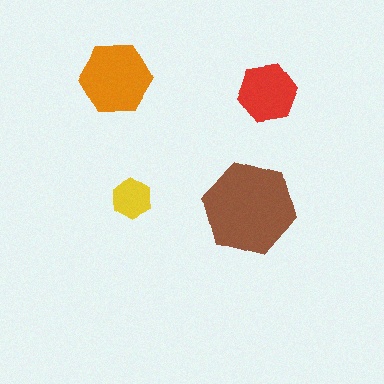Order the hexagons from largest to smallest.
the brown one, the orange one, the red one, the yellow one.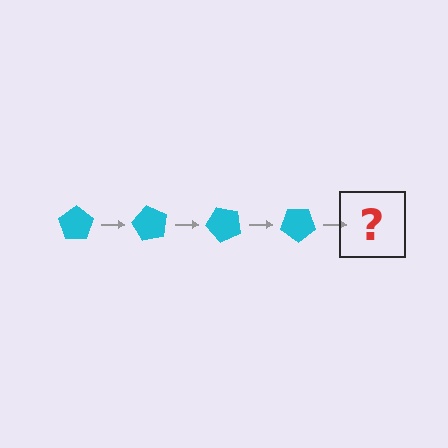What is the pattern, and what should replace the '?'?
The pattern is that the pentagon rotates 60 degrees each step. The '?' should be a cyan pentagon rotated 240 degrees.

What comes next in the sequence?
The next element should be a cyan pentagon rotated 240 degrees.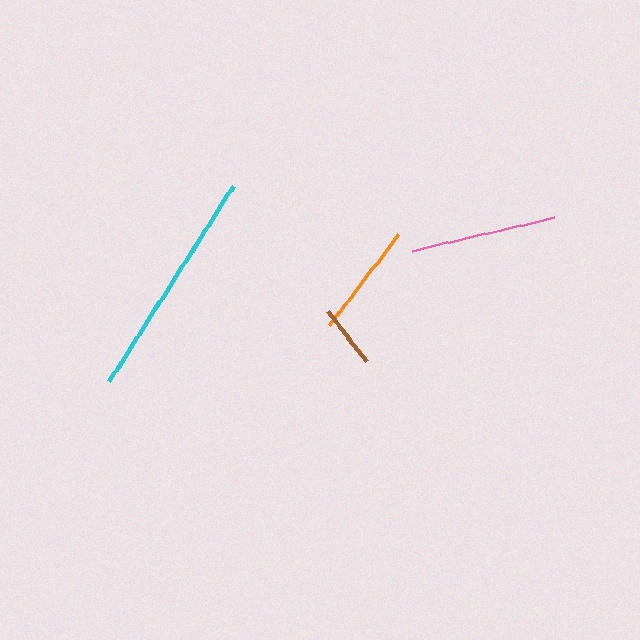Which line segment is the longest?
The cyan line is the longest at approximately 232 pixels.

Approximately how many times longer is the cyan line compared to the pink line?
The cyan line is approximately 1.6 times the length of the pink line.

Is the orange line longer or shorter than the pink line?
The pink line is longer than the orange line.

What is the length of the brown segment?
The brown segment is approximately 64 pixels long.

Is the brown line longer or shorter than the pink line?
The pink line is longer than the brown line.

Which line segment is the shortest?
The brown line is the shortest at approximately 64 pixels.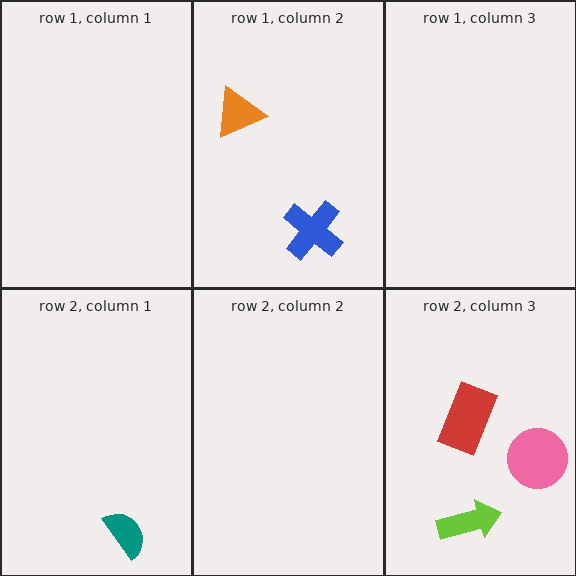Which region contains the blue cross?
The row 1, column 2 region.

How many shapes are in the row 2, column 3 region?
3.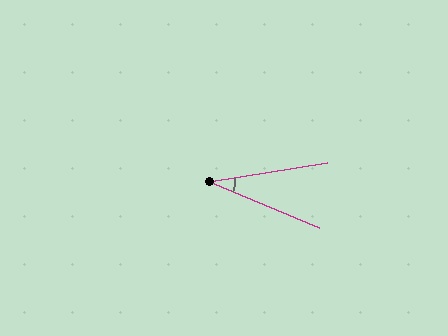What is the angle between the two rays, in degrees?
Approximately 31 degrees.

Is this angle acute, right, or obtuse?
It is acute.